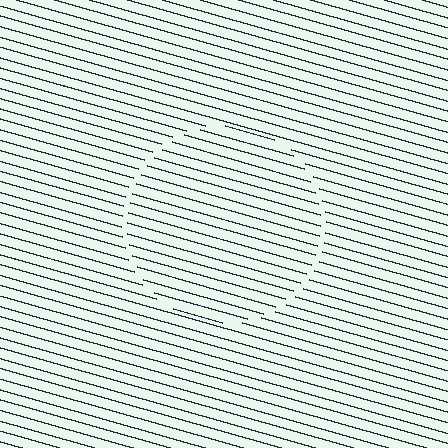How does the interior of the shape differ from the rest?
The interior of the shape contains the same grating, shifted by half a period — the contour is defined by the phase discontinuity where line-ends from the inner and outer gratings abut.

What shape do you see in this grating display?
An illusory circle. The interior of the shape contains the same grating, shifted by half a period — the contour is defined by the phase discontinuity where line-ends from the inner and outer gratings abut.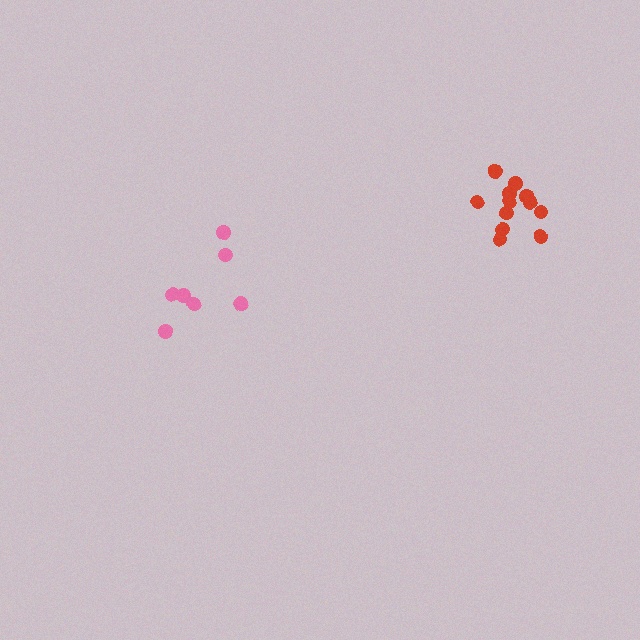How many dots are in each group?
Group 1: 12 dots, Group 2: 7 dots (19 total).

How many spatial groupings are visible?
There are 2 spatial groupings.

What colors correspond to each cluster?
The clusters are colored: red, pink.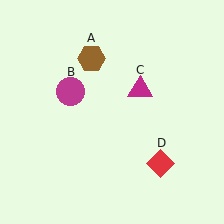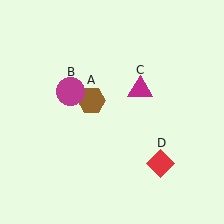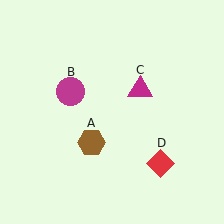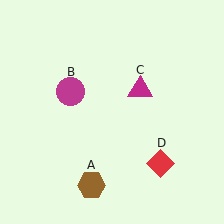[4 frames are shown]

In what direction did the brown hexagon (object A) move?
The brown hexagon (object A) moved down.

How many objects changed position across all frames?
1 object changed position: brown hexagon (object A).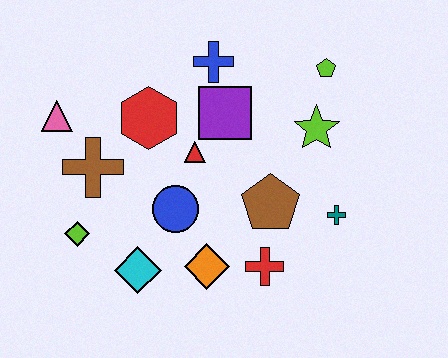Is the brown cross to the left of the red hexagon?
Yes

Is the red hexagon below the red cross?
No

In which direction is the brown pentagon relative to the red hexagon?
The brown pentagon is to the right of the red hexagon.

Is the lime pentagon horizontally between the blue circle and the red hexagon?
No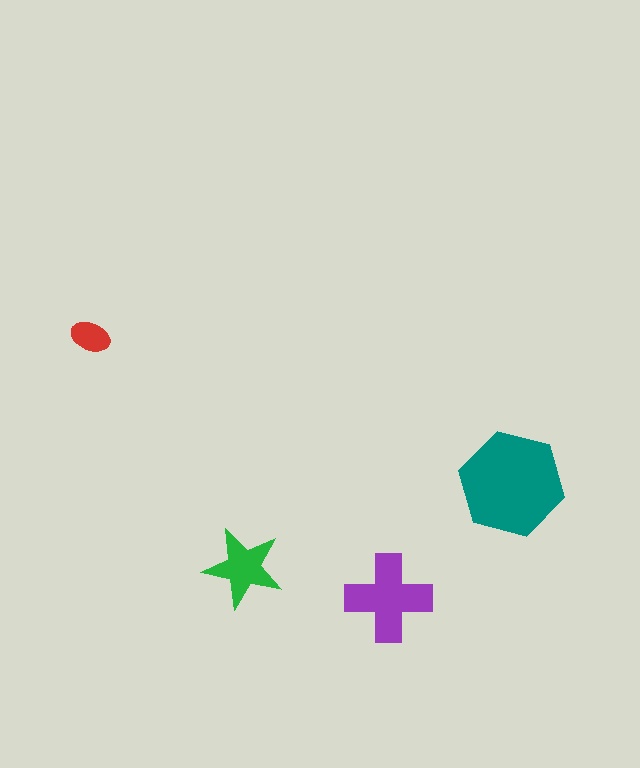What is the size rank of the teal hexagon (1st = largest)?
1st.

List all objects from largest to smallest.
The teal hexagon, the purple cross, the green star, the red ellipse.